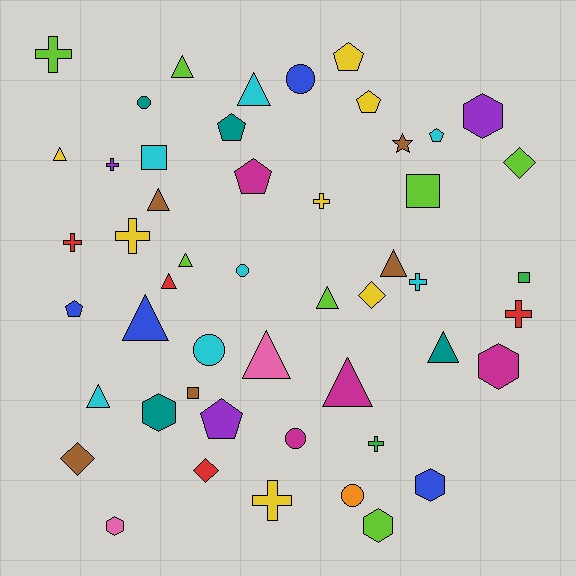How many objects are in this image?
There are 50 objects.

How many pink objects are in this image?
There are 2 pink objects.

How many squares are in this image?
There are 4 squares.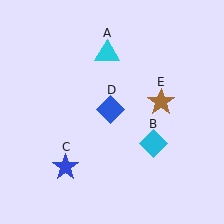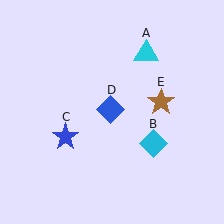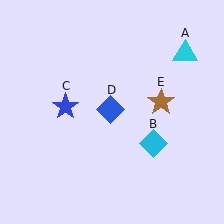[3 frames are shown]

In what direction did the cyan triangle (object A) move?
The cyan triangle (object A) moved right.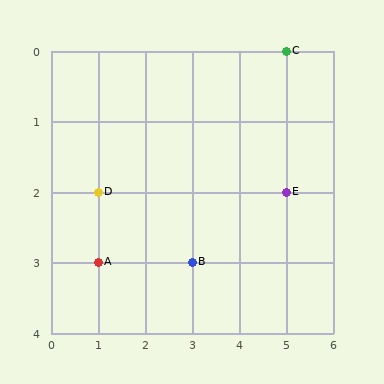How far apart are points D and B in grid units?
Points D and B are 2 columns and 1 row apart (about 2.2 grid units diagonally).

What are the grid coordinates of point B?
Point B is at grid coordinates (3, 3).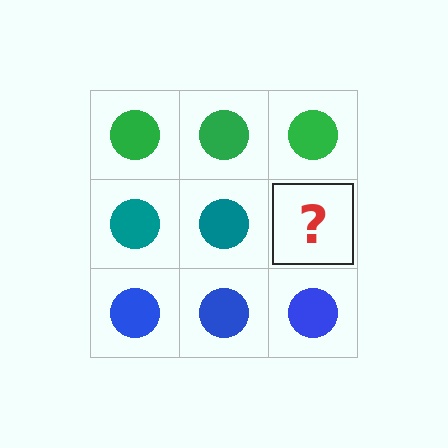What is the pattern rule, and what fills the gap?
The rule is that each row has a consistent color. The gap should be filled with a teal circle.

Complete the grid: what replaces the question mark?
The question mark should be replaced with a teal circle.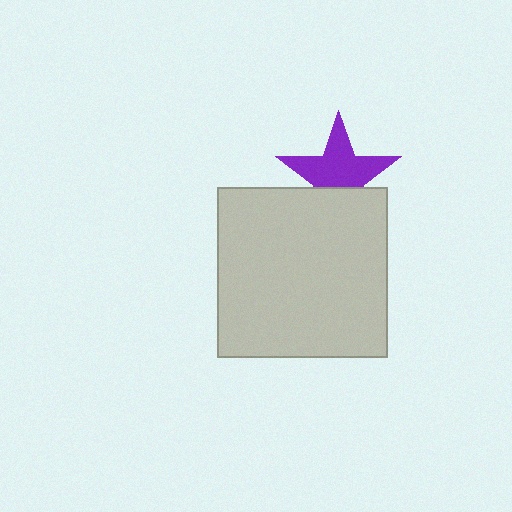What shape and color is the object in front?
The object in front is a light gray square.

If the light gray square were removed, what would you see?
You would see the complete purple star.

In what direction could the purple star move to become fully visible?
The purple star could move up. That would shift it out from behind the light gray square entirely.